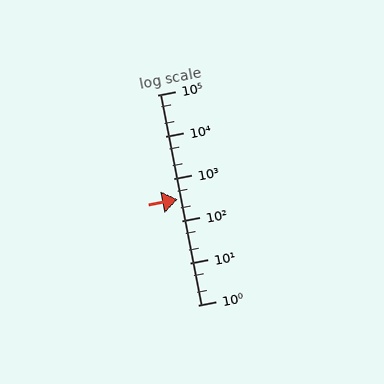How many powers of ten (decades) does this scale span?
The scale spans 5 decades, from 1 to 100000.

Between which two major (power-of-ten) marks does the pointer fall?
The pointer is between 100 and 1000.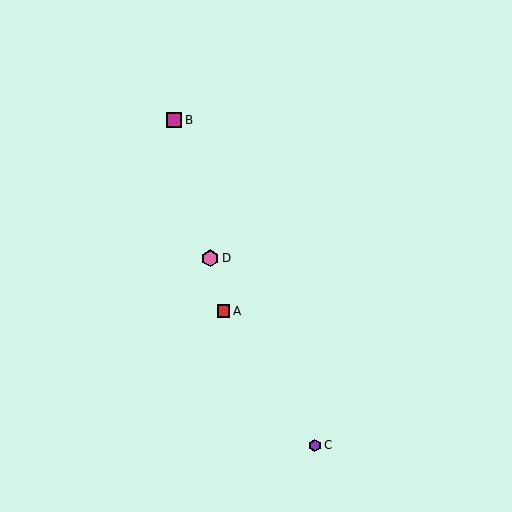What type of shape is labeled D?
Shape D is a pink hexagon.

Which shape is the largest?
The pink hexagon (labeled D) is the largest.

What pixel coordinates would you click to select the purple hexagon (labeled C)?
Click at (315, 445) to select the purple hexagon C.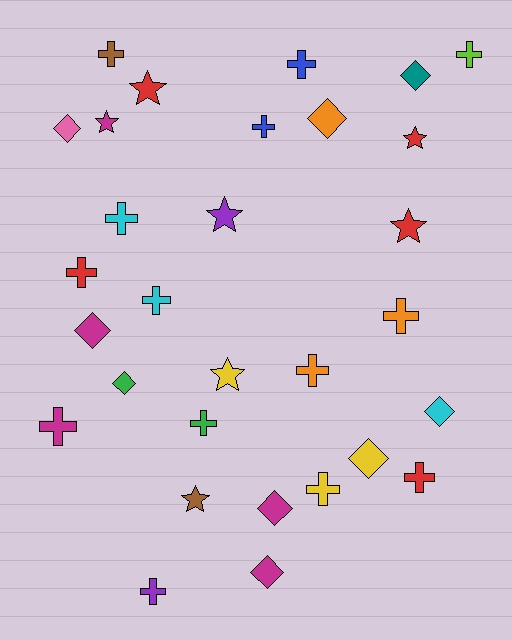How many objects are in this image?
There are 30 objects.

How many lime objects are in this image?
There is 1 lime object.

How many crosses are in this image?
There are 14 crosses.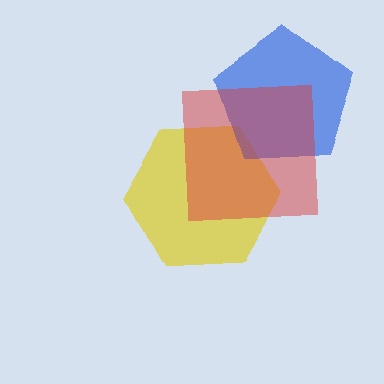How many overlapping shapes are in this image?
There are 3 overlapping shapes in the image.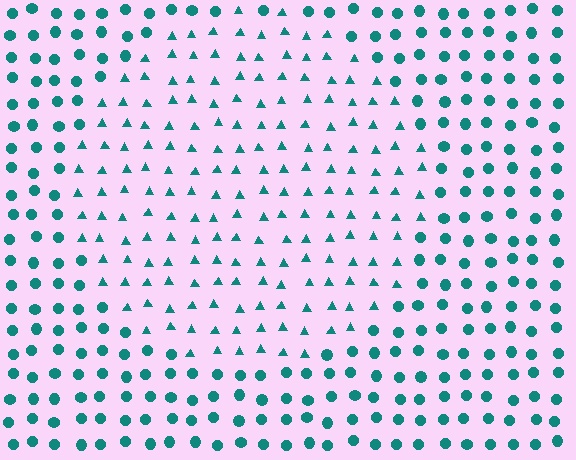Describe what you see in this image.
The image is filled with small teal elements arranged in a uniform grid. A circle-shaped region contains triangles, while the surrounding area contains circles. The boundary is defined purely by the change in element shape.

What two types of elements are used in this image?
The image uses triangles inside the circle region and circles outside it.